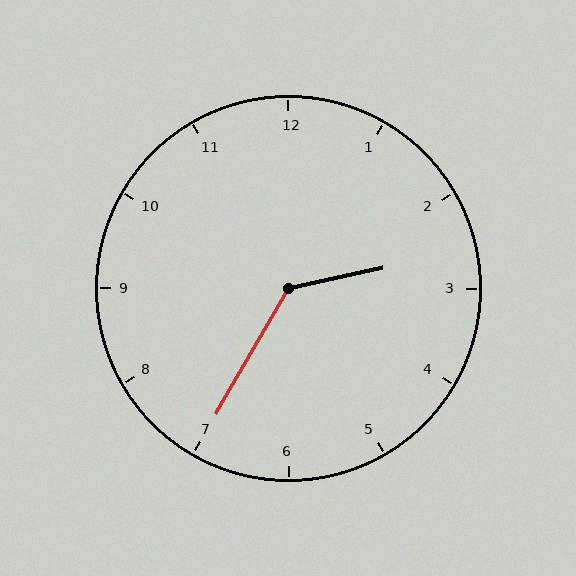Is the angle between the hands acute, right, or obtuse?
It is obtuse.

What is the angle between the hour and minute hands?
Approximately 132 degrees.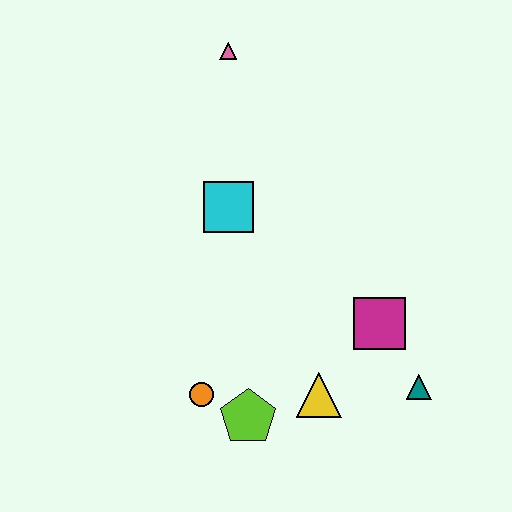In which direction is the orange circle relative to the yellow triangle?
The orange circle is to the left of the yellow triangle.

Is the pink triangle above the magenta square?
Yes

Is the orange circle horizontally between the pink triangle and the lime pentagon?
No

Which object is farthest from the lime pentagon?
The pink triangle is farthest from the lime pentagon.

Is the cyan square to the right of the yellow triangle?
No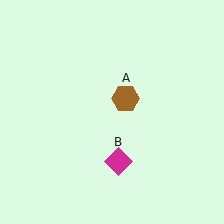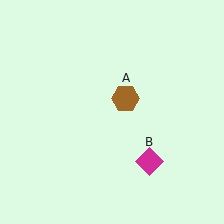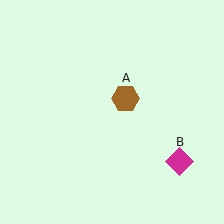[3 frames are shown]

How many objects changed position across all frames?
1 object changed position: magenta diamond (object B).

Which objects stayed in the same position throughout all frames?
Brown hexagon (object A) remained stationary.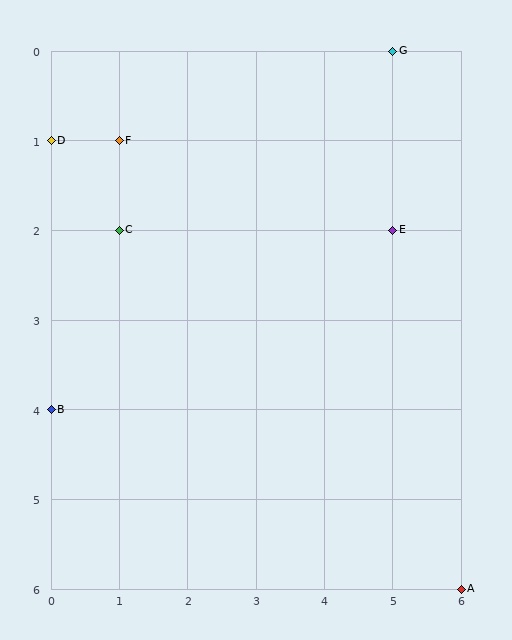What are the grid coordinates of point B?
Point B is at grid coordinates (0, 4).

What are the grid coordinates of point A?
Point A is at grid coordinates (6, 6).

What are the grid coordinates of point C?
Point C is at grid coordinates (1, 2).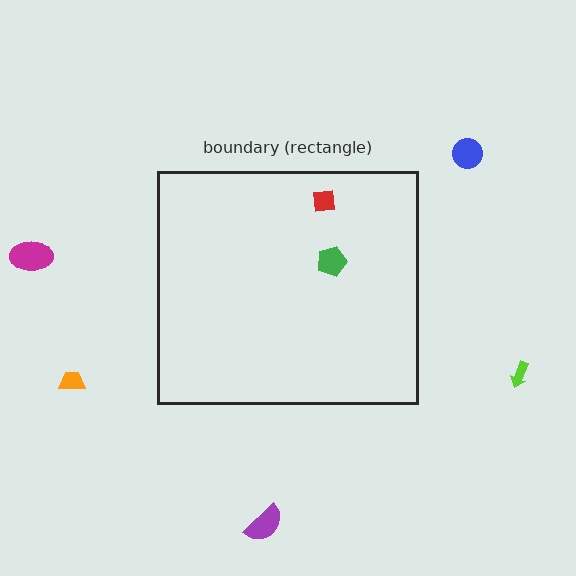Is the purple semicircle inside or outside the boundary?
Outside.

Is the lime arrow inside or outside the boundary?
Outside.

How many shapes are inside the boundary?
2 inside, 5 outside.